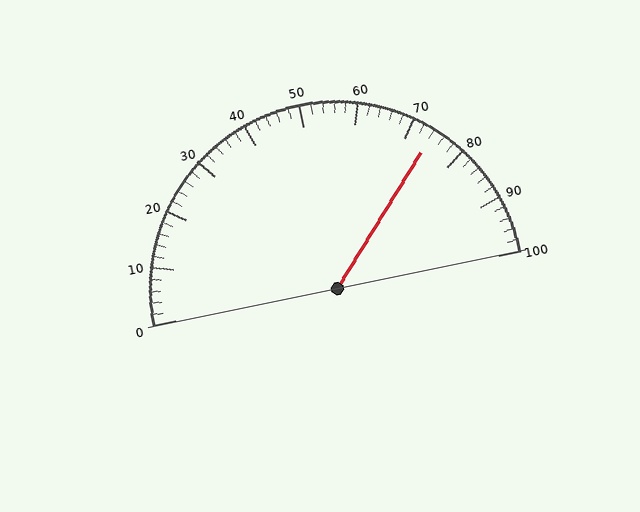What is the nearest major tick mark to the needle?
The nearest major tick mark is 70.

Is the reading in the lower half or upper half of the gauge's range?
The reading is in the upper half of the range (0 to 100).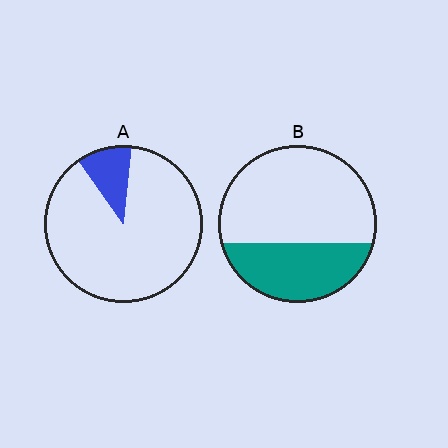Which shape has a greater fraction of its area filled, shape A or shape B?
Shape B.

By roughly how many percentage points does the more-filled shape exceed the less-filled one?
By roughly 25 percentage points (B over A).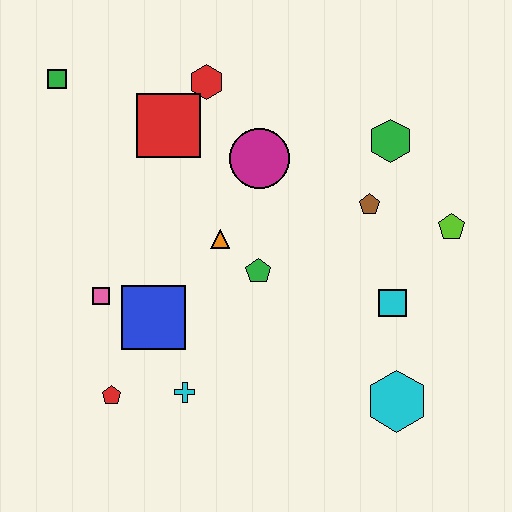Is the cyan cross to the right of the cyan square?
No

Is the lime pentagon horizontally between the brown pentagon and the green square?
No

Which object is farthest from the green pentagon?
The green square is farthest from the green pentagon.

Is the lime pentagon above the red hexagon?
No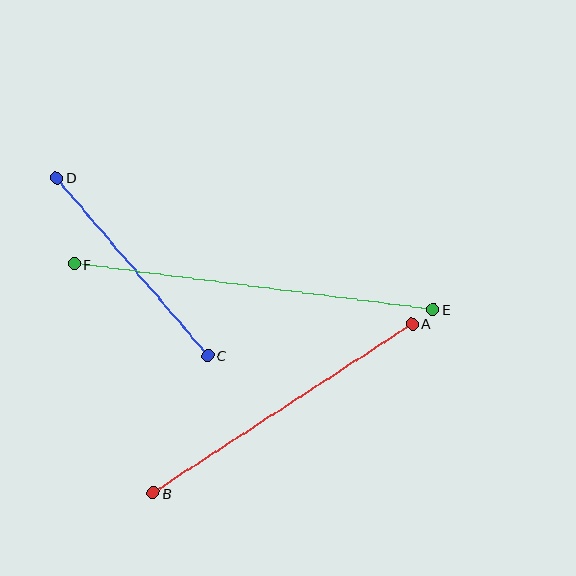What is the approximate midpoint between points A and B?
The midpoint is at approximately (283, 408) pixels.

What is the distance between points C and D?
The distance is approximately 233 pixels.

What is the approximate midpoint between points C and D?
The midpoint is at approximately (132, 266) pixels.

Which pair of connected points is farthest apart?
Points E and F are farthest apart.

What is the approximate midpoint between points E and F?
The midpoint is at approximately (253, 287) pixels.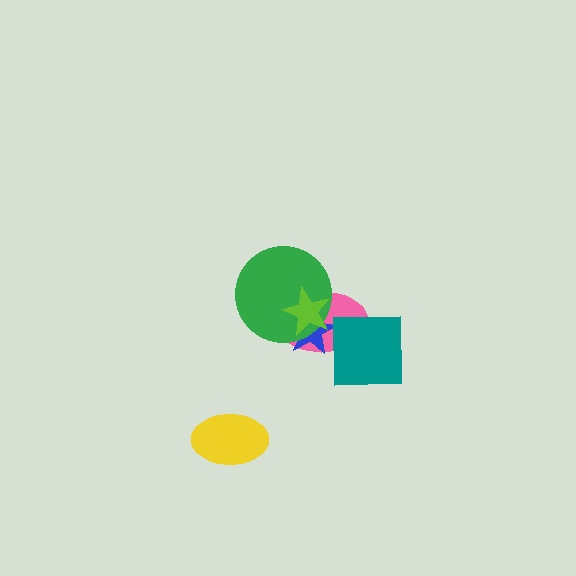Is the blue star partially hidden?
Yes, it is partially covered by another shape.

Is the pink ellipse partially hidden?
Yes, it is partially covered by another shape.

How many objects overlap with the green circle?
3 objects overlap with the green circle.